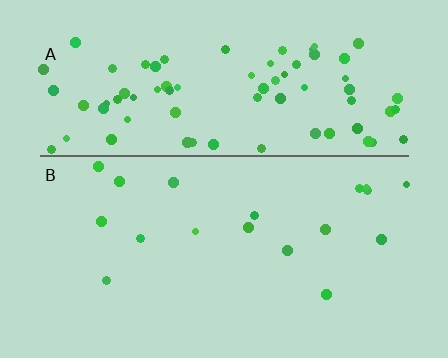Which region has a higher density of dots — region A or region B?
A (the top).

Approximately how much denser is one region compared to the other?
Approximately 4.5× — region A over region B.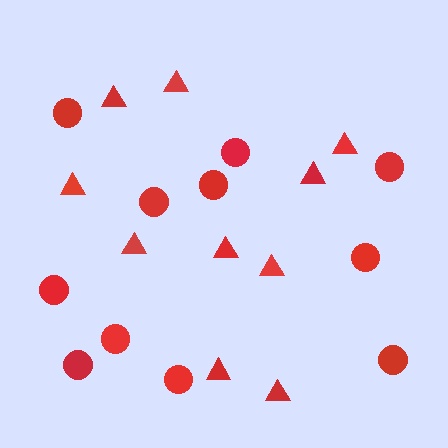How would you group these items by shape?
There are 2 groups: one group of circles (11) and one group of triangles (10).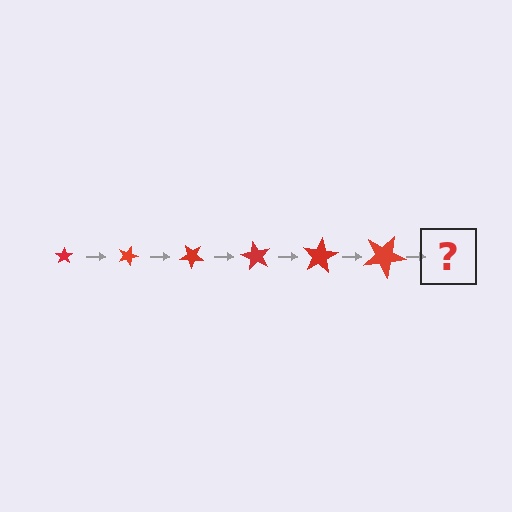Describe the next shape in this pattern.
It should be a star, larger than the previous one and rotated 120 degrees from the start.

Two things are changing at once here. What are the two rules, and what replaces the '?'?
The two rules are that the star grows larger each step and it rotates 20 degrees each step. The '?' should be a star, larger than the previous one and rotated 120 degrees from the start.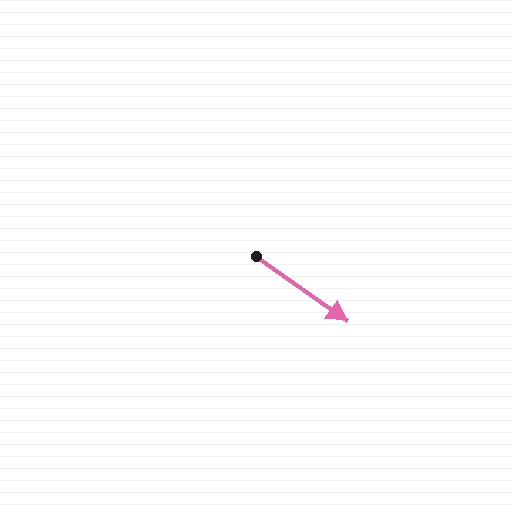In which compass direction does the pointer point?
Southeast.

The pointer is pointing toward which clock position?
Roughly 4 o'clock.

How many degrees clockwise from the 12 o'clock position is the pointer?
Approximately 125 degrees.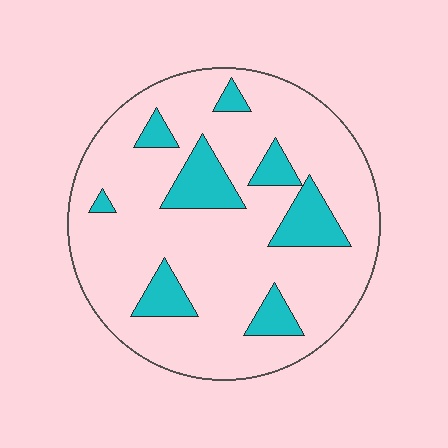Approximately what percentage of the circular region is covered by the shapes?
Approximately 20%.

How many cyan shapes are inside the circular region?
8.